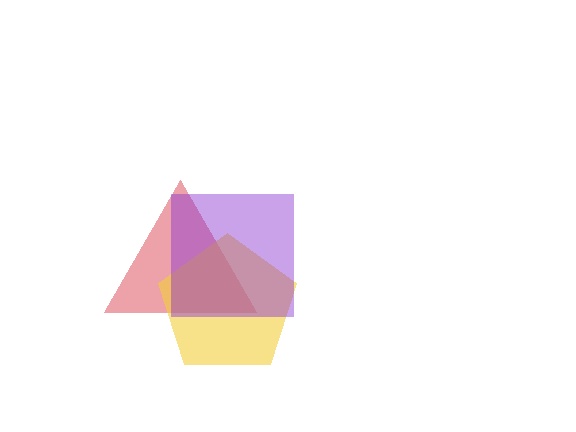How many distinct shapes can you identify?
There are 3 distinct shapes: a red triangle, a yellow pentagon, a purple square.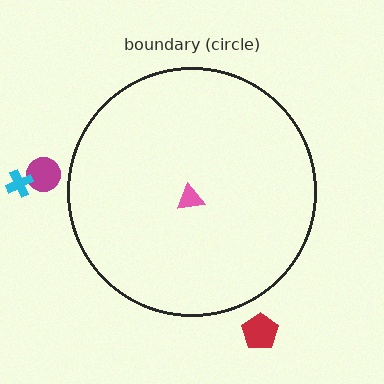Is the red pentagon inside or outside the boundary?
Outside.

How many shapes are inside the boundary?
1 inside, 3 outside.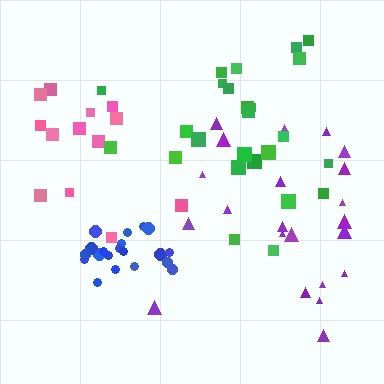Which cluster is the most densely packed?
Blue.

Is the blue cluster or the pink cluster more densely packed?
Blue.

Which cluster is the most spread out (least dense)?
Pink.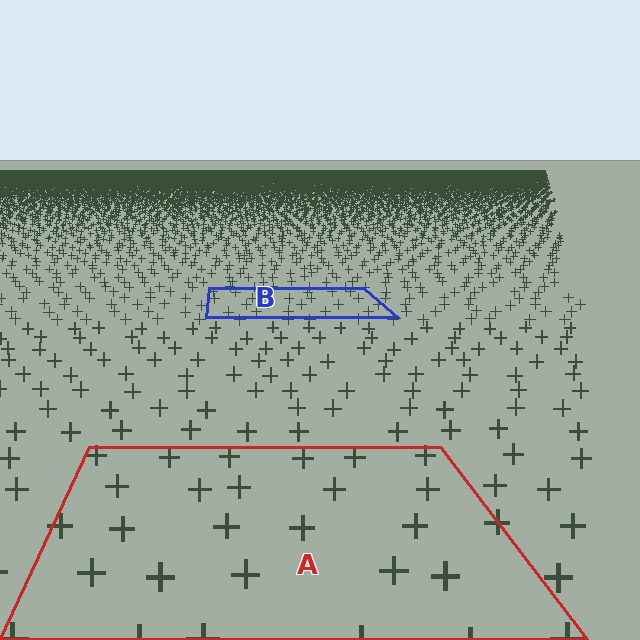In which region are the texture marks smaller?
The texture marks are smaller in region B, because it is farther away.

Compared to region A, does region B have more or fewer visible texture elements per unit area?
Region B has more texture elements per unit area — they are packed more densely because it is farther away.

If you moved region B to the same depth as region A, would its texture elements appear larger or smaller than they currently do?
They would appear larger. At a closer depth, the same texture elements are projected at a bigger on-screen size.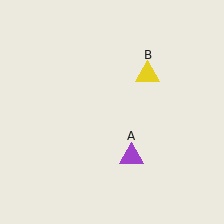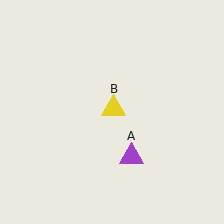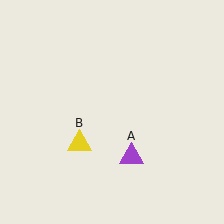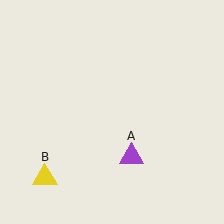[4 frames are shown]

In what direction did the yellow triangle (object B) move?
The yellow triangle (object B) moved down and to the left.